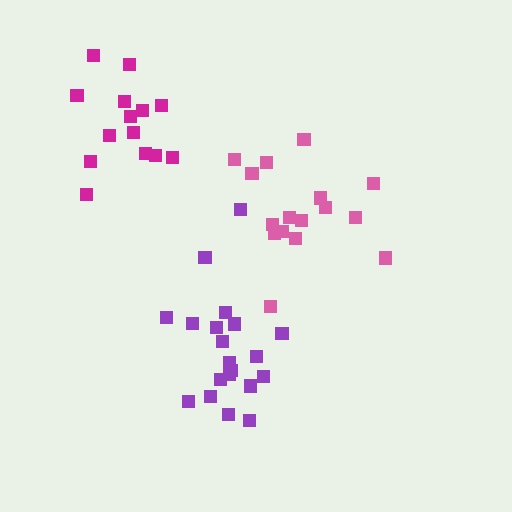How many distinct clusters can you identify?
There are 3 distinct clusters.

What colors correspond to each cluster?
The clusters are colored: pink, purple, magenta.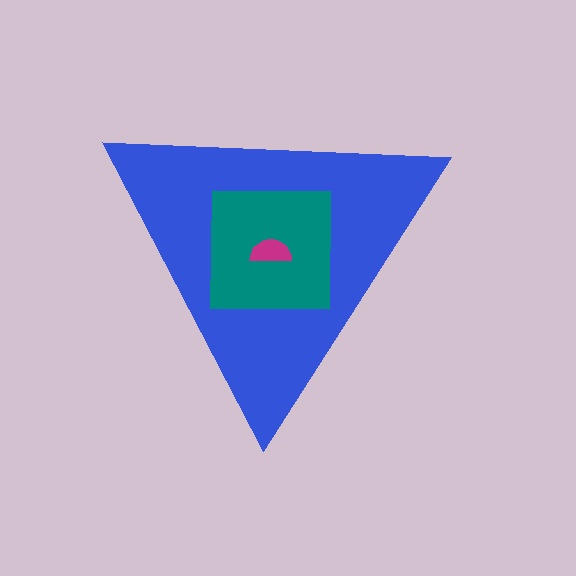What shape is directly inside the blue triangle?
The teal square.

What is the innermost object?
The magenta semicircle.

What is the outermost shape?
The blue triangle.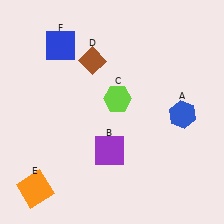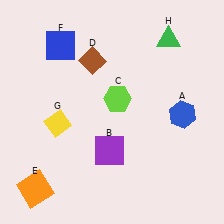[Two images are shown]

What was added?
A yellow diamond (G), a green triangle (H) were added in Image 2.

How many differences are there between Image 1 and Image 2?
There are 2 differences between the two images.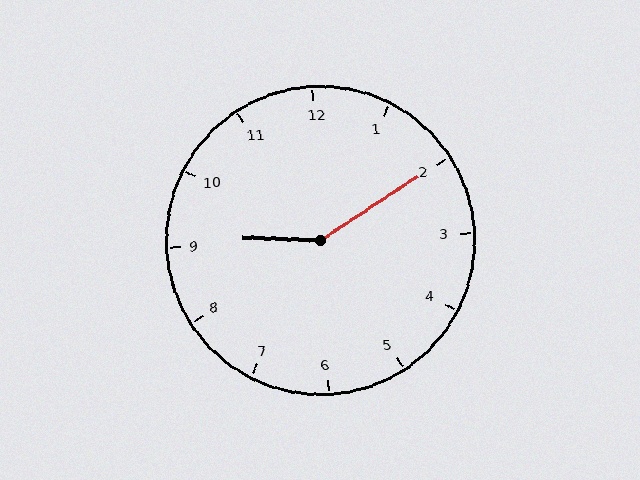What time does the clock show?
9:10.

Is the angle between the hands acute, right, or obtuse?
It is obtuse.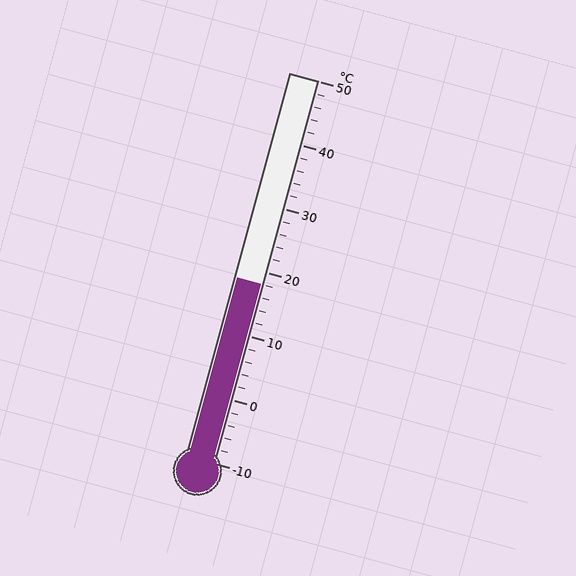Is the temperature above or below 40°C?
The temperature is below 40°C.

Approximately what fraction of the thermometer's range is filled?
The thermometer is filled to approximately 45% of its range.